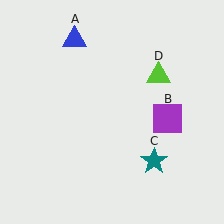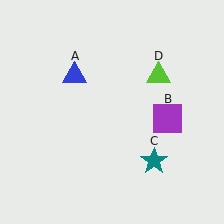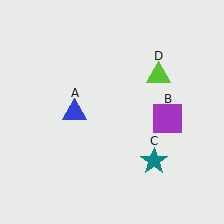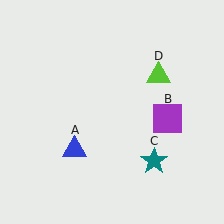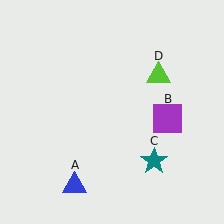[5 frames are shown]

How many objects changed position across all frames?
1 object changed position: blue triangle (object A).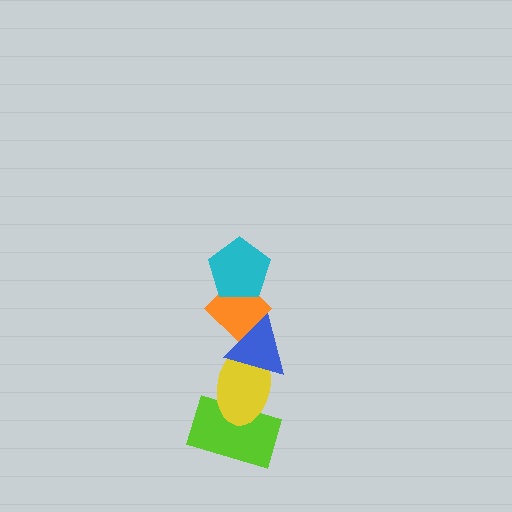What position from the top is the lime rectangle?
The lime rectangle is 5th from the top.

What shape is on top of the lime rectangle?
The yellow ellipse is on top of the lime rectangle.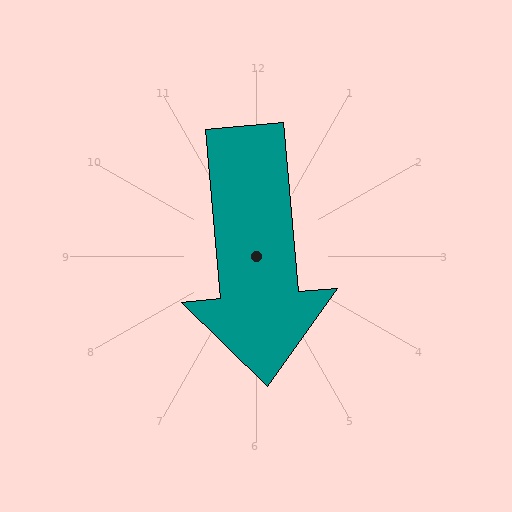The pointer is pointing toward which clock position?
Roughly 6 o'clock.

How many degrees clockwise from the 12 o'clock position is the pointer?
Approximately 175 degrees.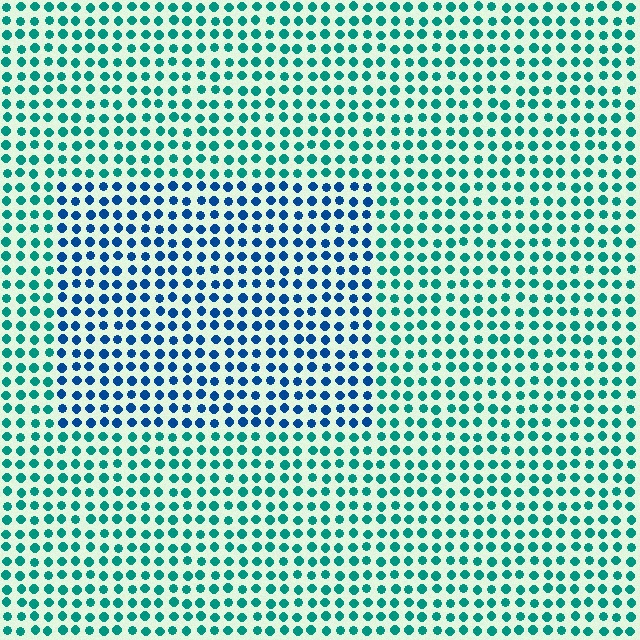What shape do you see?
I see a rectangle.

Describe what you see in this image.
The image is filled with small teal elements in a uniform arrangement. A rectangle-shaped region is visible where the elements are tinted to a slightly different hue, forming a subtle color boundary.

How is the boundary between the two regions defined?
The boundary is defined purely by a slight shift in hue (about 40 degrees). Spacing, size, and orientation are identical on both sides.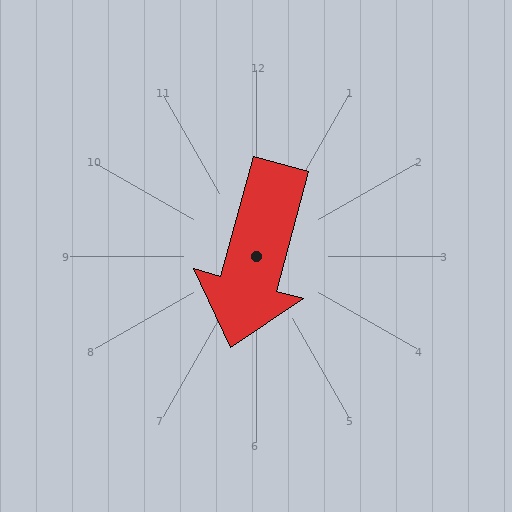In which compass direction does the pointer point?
South.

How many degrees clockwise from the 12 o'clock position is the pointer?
Approximately 195 degrees.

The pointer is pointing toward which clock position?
Roughly 7 o'clock.